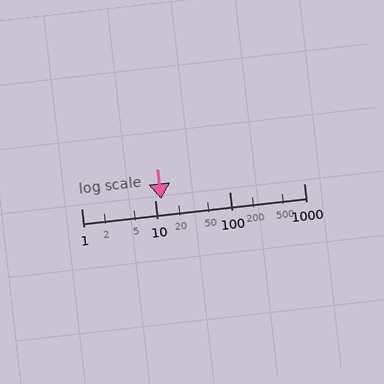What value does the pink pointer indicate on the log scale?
The pointer indicates approximately 12.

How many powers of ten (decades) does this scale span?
The scale spans 3 decades, from 1 to 1000.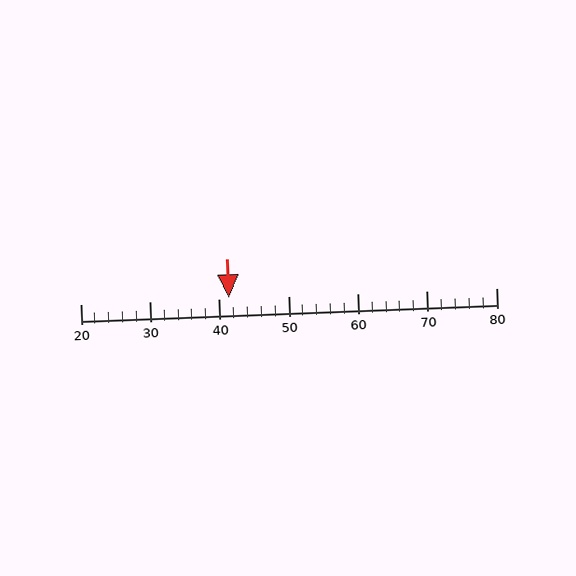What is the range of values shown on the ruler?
The ruler shows values from 20 to 80.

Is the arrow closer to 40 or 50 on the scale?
The arrow is closer to 40.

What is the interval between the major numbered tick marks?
The major tick marks are spaced 10 units apart.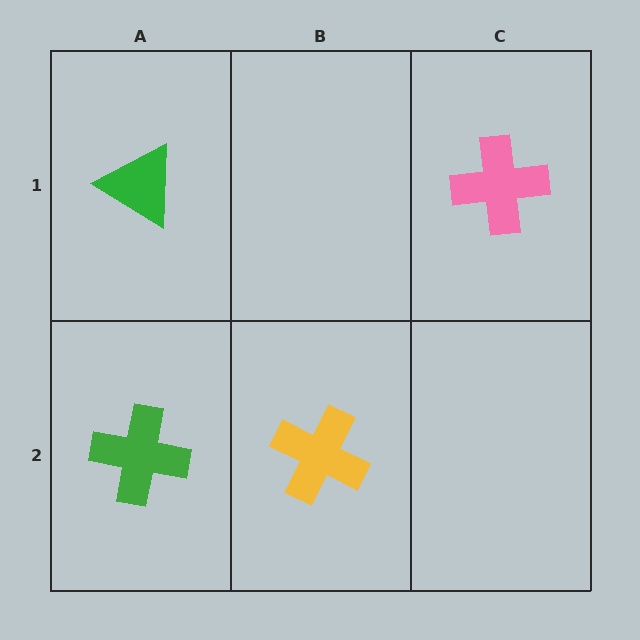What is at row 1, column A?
A green triangle.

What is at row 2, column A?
A green cross.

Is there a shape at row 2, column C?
No, that cell is empty.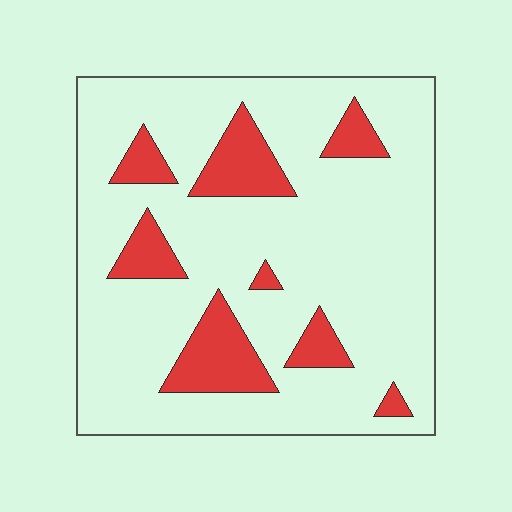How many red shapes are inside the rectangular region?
8.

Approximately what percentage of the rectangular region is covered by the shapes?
Approximately 20%.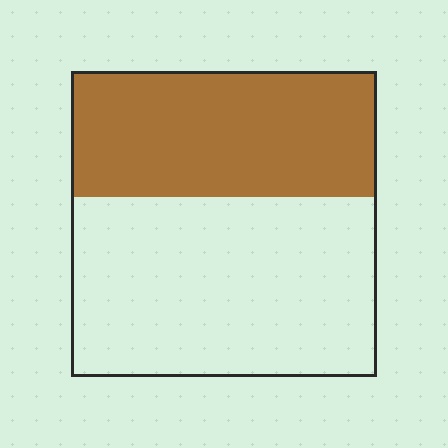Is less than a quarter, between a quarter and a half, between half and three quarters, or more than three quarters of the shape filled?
Between a quarter and a half.